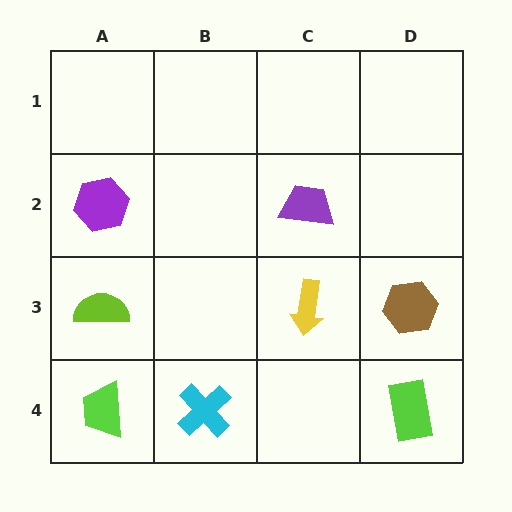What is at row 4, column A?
A lime trapezoid.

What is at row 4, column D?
A lime rectangle.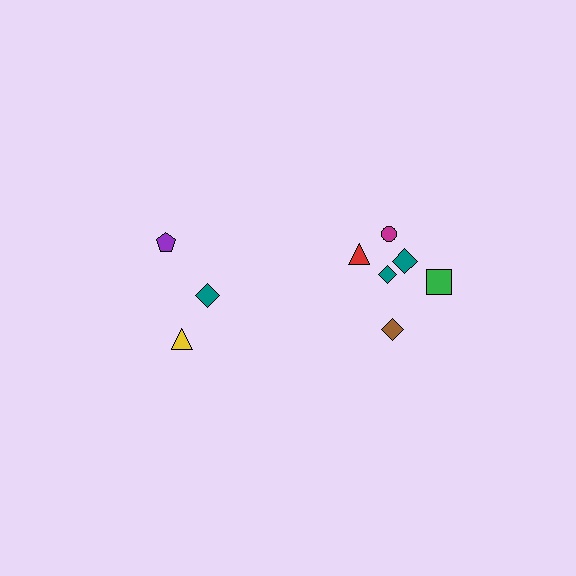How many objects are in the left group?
There are 3 objects.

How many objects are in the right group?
There are 6 objects.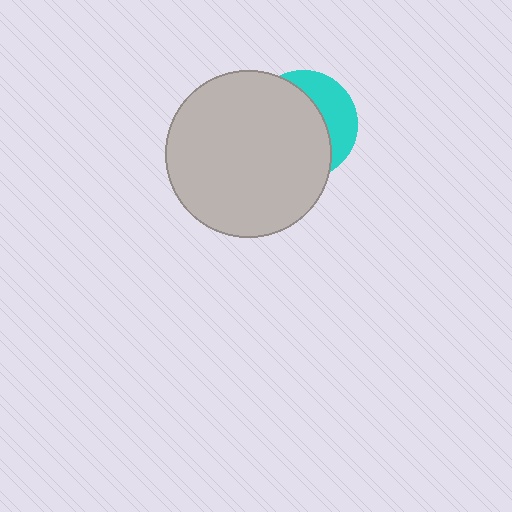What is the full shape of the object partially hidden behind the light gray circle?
The partially hidden object is a cyan circle.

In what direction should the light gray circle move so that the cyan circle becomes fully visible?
The light gray circle should move left. That is the shortest direction to clear the overlap and leave the cyan circle fully visible.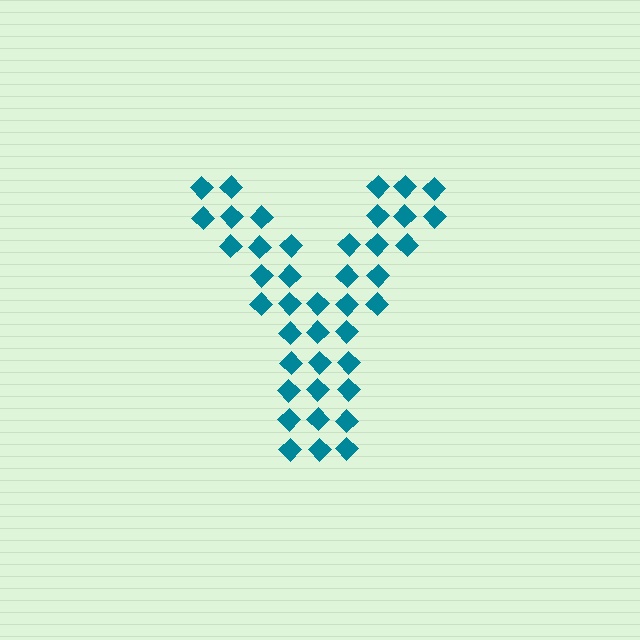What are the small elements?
The small elements are diamonds.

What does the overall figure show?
The overall figure shows the letter Y.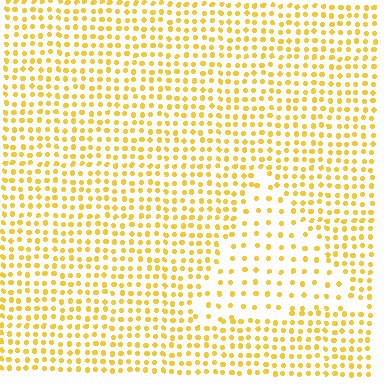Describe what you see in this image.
The image contains small yellow elements arranged at two different densities. A triangle-shaped region is visible where the elements are less densely packed than the surrounding area.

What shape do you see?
I see a triangle.